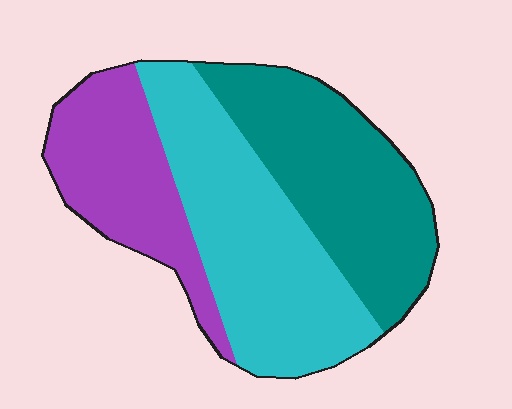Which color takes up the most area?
Cyan, at roughly 40%.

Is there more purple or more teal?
Teal.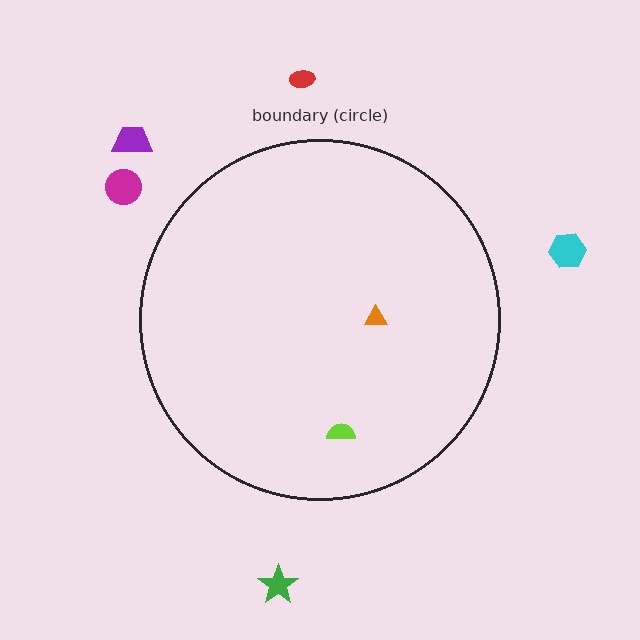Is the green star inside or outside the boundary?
Outside.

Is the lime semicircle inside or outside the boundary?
Inside.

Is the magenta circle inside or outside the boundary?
Outside.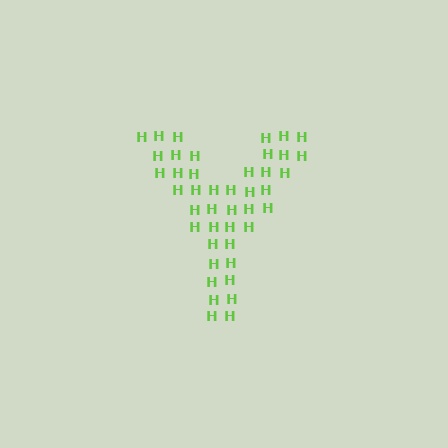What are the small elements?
The small elements are letter H's.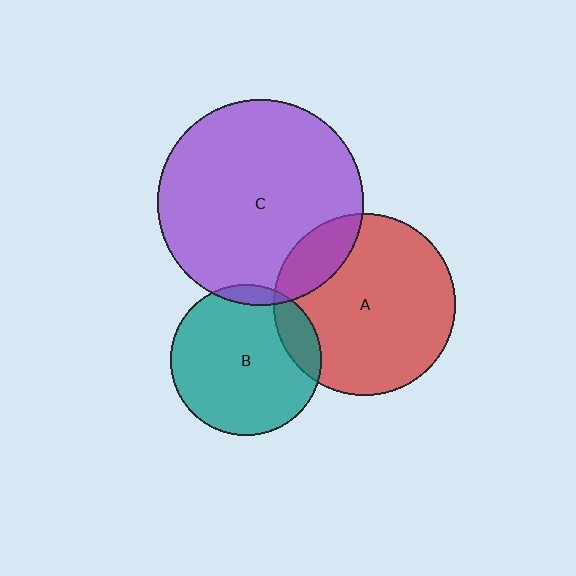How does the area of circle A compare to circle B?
Approximately 1.5 times.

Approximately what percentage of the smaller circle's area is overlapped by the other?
Approximately 15%.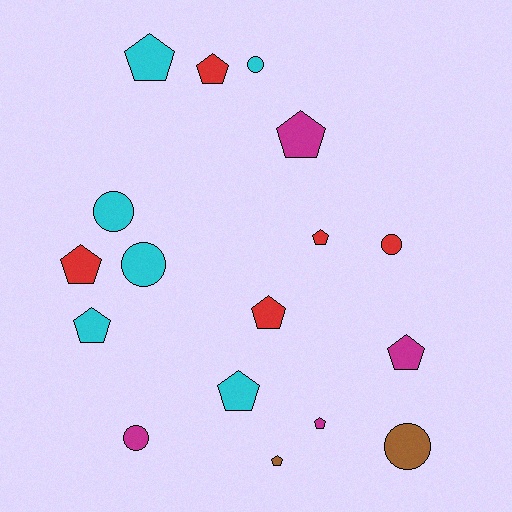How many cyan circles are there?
There are 3 cyan circles.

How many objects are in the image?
There are 17 objects.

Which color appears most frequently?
Cyan, with 6 objects.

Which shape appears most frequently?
Pentagon, with 11 objects.